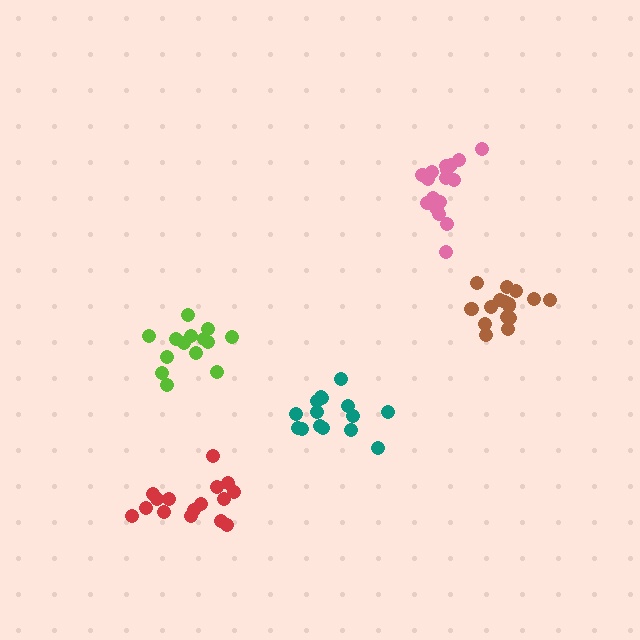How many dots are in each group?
Group 1: 14 dots, Group 2: 15 dots, Group 3: 18 dots, Group 4: 16 dots, Group 5: 16 dots (79 total).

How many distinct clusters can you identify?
There are 5 distinct clusters.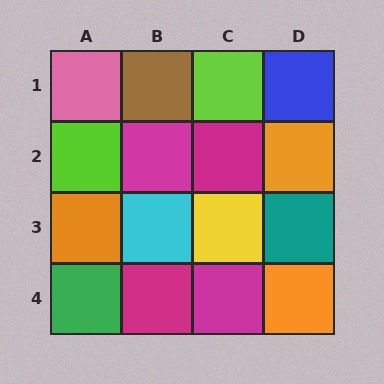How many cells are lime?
2 cells are lime.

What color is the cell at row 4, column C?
Magenta.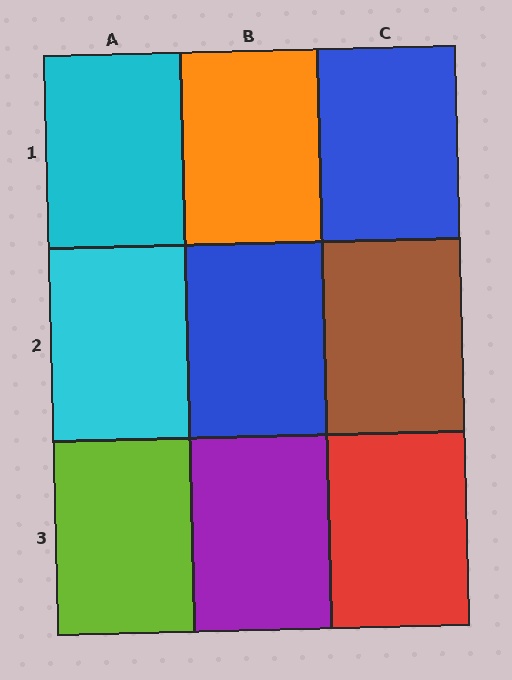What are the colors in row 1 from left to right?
Cyan, orange, blue.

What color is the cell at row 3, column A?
Lime.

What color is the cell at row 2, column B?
Blue.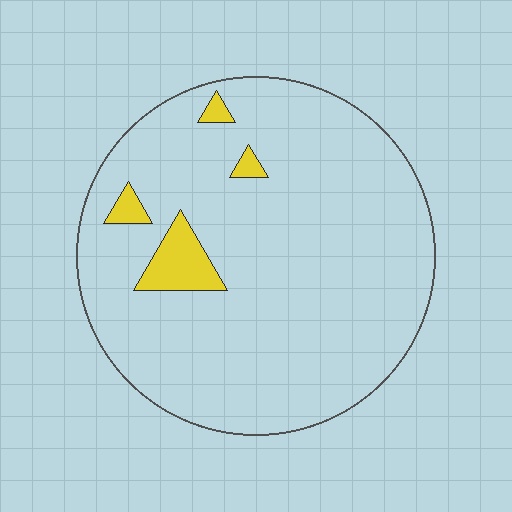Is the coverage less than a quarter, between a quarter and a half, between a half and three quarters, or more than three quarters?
Less than a quarter.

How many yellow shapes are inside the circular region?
4.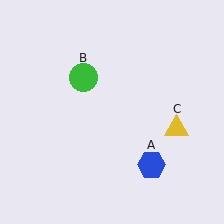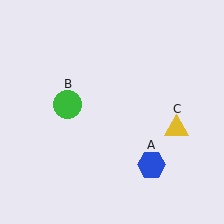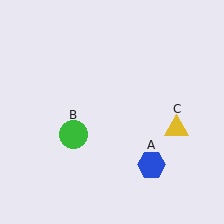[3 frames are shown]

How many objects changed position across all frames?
1 object changed position: green circle (object B).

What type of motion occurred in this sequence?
The green circle (object B) rotated counterclockwise around the center of the scene.